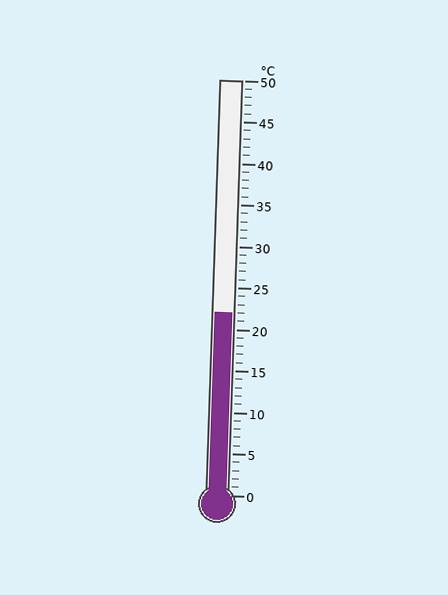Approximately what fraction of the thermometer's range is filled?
The thermometer is filled to approximately 45% of its range.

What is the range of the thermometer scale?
The thermometer scale ranges from 0°C to 50°C.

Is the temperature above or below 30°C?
The temperature is below 30°C.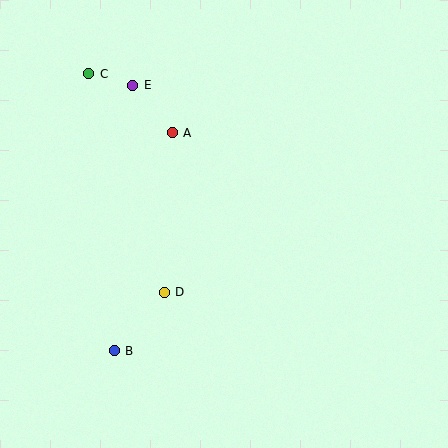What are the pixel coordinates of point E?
Point E is at (133, 85).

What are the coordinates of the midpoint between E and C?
The midpoint between E and C is at (111, 79).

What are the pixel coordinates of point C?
Point C is at (89, 74).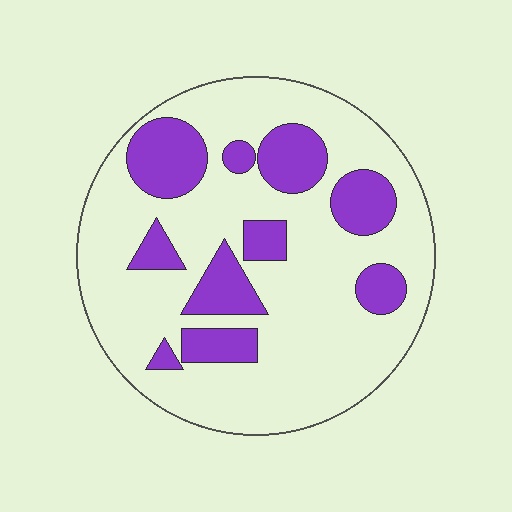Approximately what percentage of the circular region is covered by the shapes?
Approximately 25%.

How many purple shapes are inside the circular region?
10.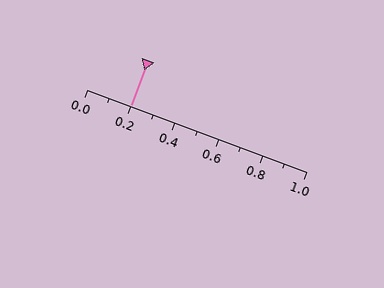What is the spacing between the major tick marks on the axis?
The major ticks are spaced 0.2 apart.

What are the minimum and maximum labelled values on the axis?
The axis runs from 0.0 to 1.0.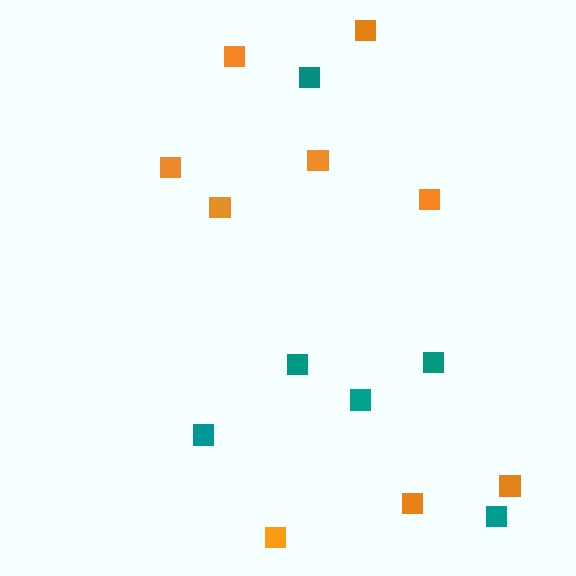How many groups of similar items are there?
There are 2 groups: one group of orange squares (9) and one group of teal squares (6).